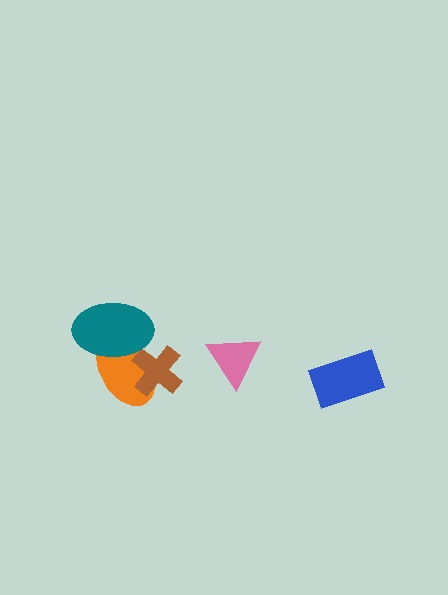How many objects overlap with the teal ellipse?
2 objects overlap with the teal ellipse.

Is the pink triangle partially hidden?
No, no other shape covers it.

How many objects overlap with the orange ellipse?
2 objects overlap with the orange ellipse.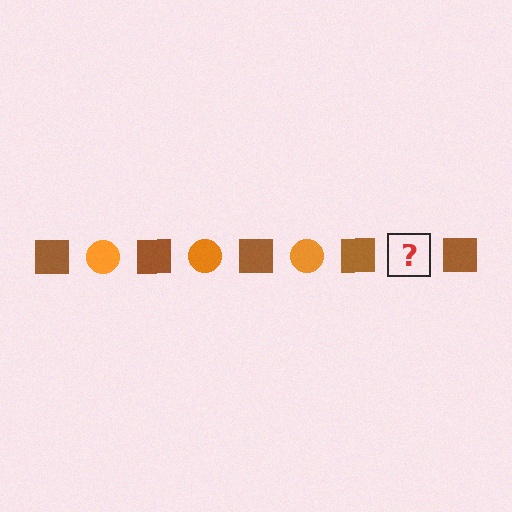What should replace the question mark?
The question mark should be replaced with an orange circle.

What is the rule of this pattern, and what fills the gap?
The rule is that the pattern alternates between brown square and orange circle. The gap should be filled with an orange circle.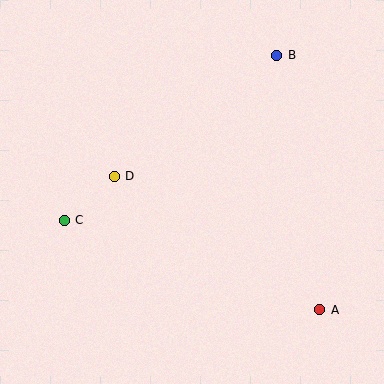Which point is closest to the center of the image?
Point D at (114, 176) is closest to the center.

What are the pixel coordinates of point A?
Point A is at (320, 310).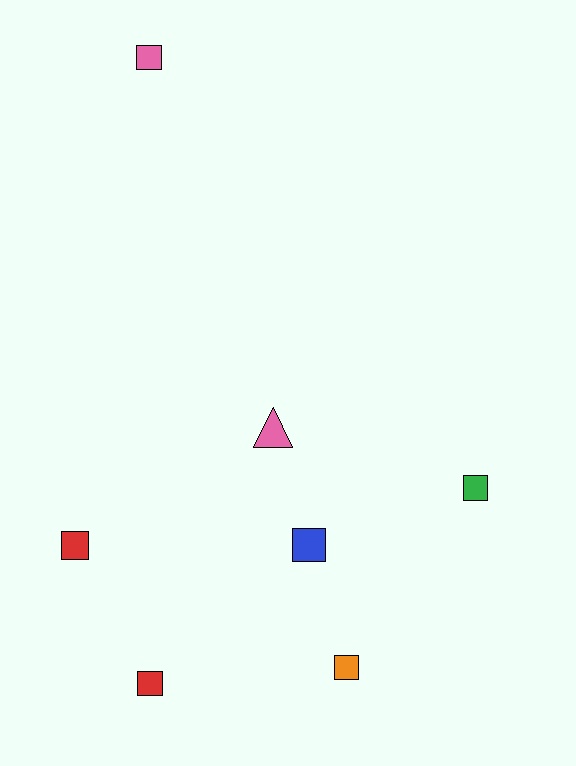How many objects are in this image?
There are 7 objects.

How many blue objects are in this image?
There is 1 blue object.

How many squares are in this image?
There are 6 squares.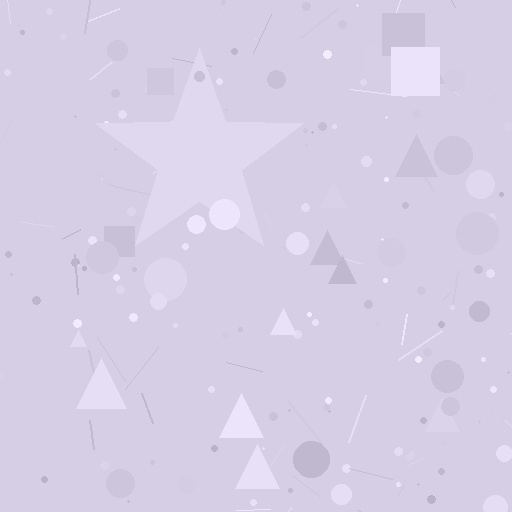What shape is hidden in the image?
A star is hidden in the image.